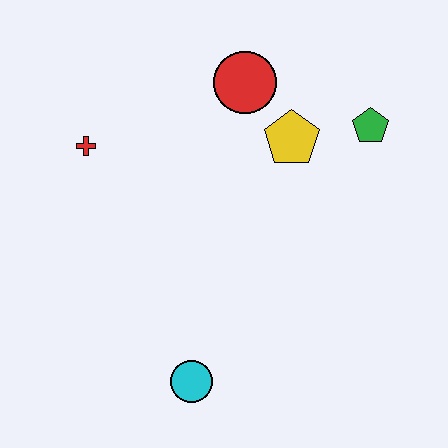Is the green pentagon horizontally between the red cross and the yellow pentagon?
No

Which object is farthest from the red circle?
The cyan circle is farthest from the red circle.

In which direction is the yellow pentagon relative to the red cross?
The yellow pentagon is to the right of the red cross.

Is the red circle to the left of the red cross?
No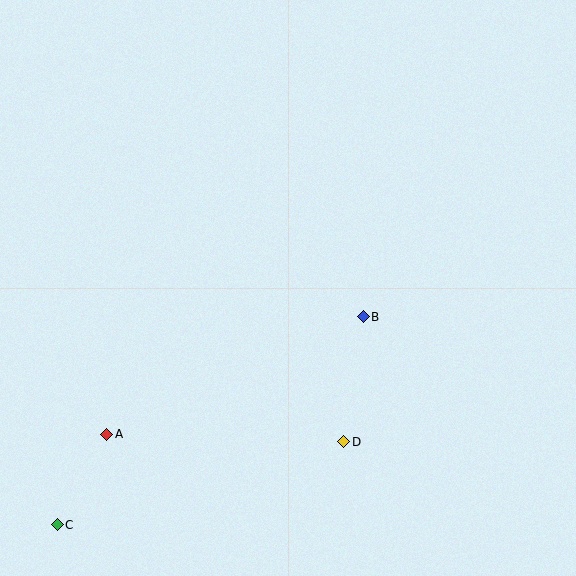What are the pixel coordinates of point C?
Point C is at (57, 525).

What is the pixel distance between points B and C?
The distance between B and C is 370 pixels.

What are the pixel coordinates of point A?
Point A is at (107, 434).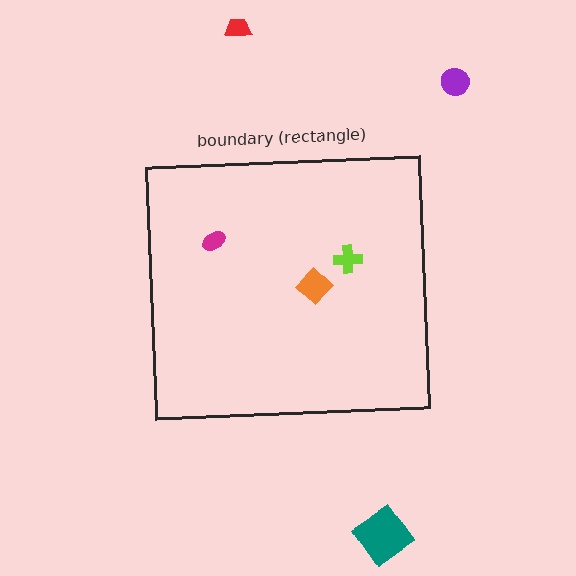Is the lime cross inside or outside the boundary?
Inside.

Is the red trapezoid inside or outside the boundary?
Outside.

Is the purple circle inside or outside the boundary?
Outside.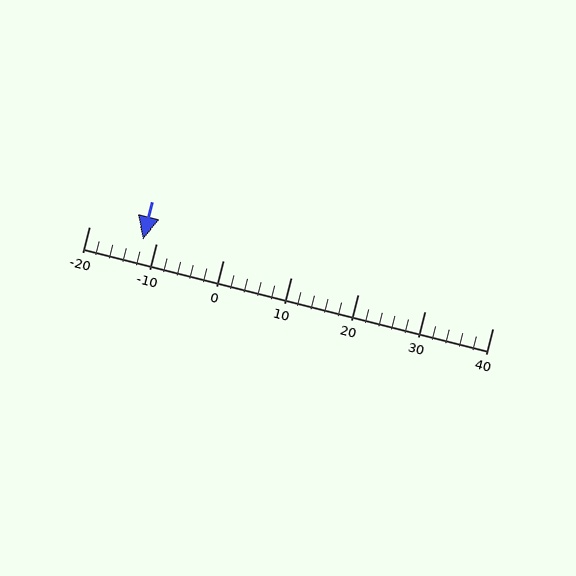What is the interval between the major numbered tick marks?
The major tick marks are spaced 10 units apart.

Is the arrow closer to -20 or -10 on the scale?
The arrow is closer to -10.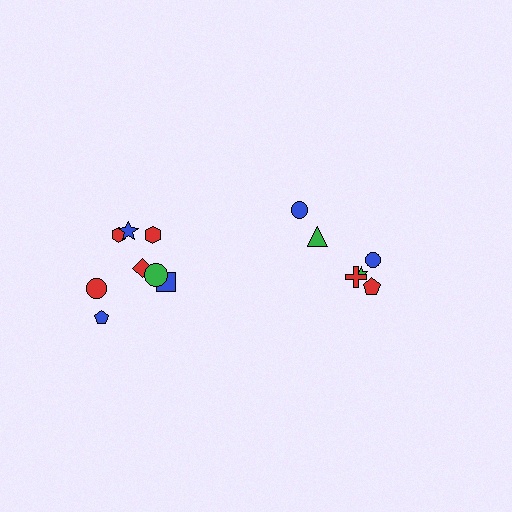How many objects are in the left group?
There are 8 objects.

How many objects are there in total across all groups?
There are 14 objects.